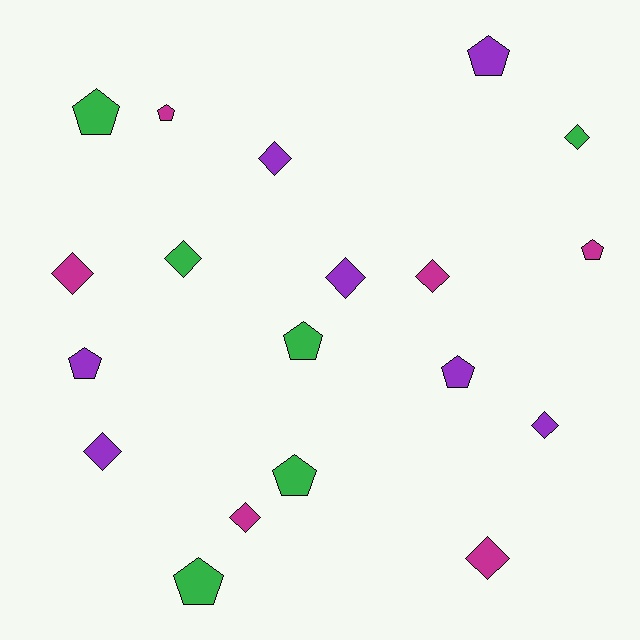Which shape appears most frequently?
Diamond, with 10 objects.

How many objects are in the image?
There are 19 objects.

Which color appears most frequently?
Purple, with 7 objects.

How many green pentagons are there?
There are 4 green pentagons.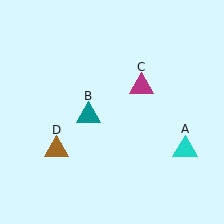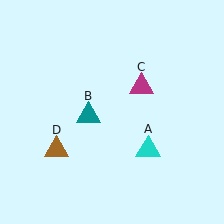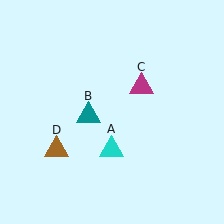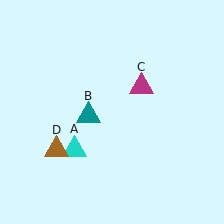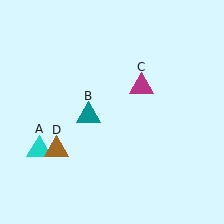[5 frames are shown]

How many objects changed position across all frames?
1 object changed position: cyan triangle (object A).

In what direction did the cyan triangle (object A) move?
The cyan triangle (object A) moved left.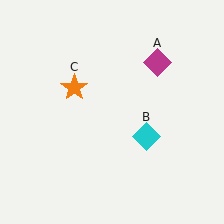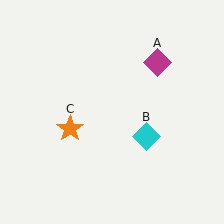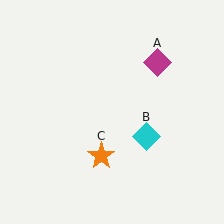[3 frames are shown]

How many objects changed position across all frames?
1 object changed position: orange star (object C).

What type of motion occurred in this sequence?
The orange star (object C) rotated counterclockwise around the center of the scene.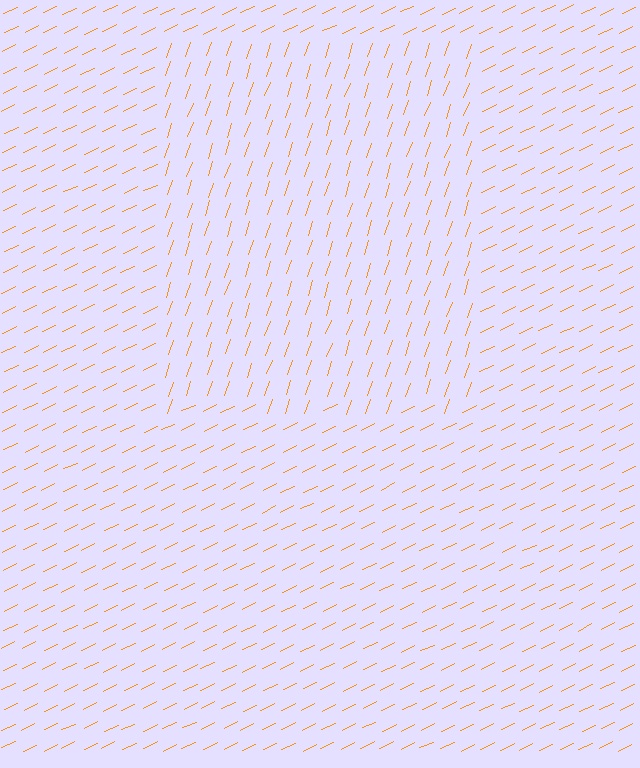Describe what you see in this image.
The image is filled with small orange line segments. A rectangle region in the image has lines oriented differently from the surrounding lines, creating a visible texture boundary.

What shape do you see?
I see a rectangle.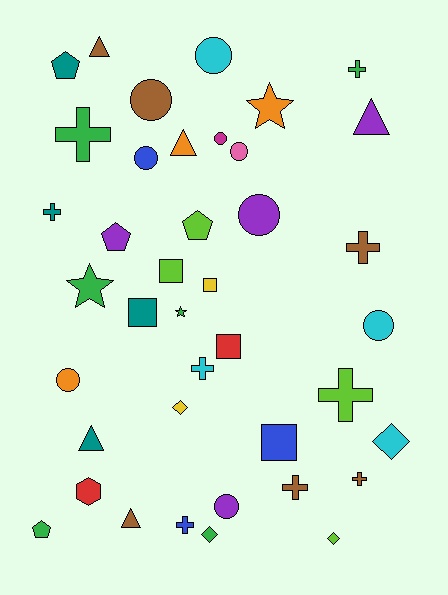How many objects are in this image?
There are 40 objects.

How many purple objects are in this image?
There are 4 purple objects.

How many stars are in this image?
There are 3 stars.